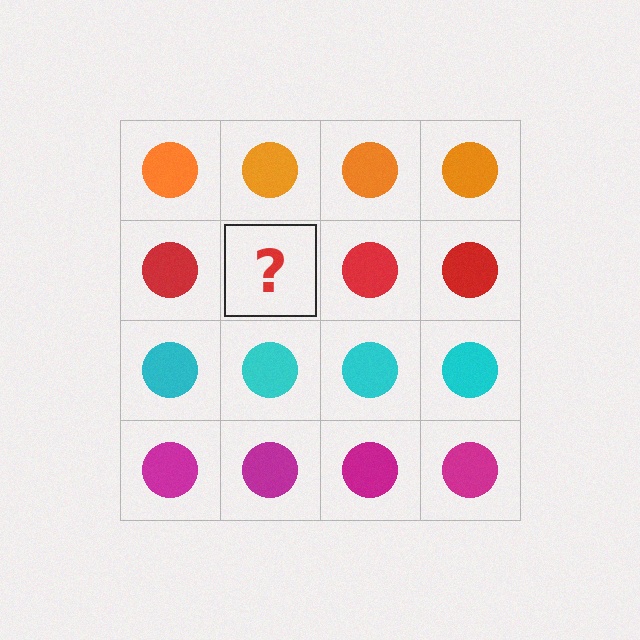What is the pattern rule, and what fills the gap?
The rule is that each row has a consistent color. The gap should be filled with a red circle.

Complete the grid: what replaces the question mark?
The question mark should be replaced with a red circle.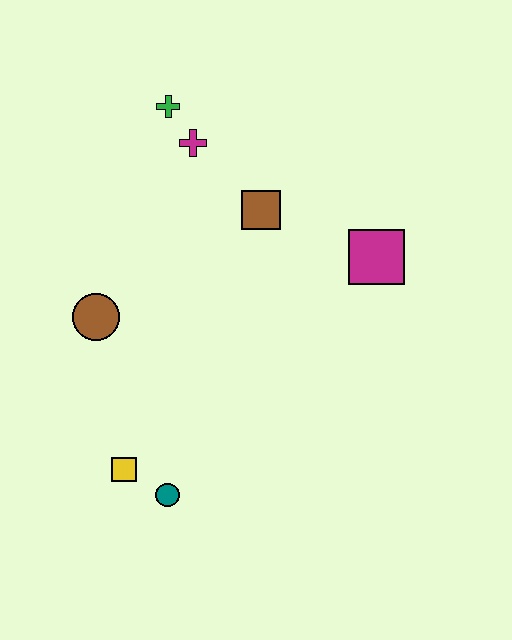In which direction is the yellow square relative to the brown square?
The yellow square is below the brown square.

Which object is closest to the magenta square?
The brown square is closest to the magenta square.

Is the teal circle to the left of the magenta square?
Yes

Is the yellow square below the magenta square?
Yes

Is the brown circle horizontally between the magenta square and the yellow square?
No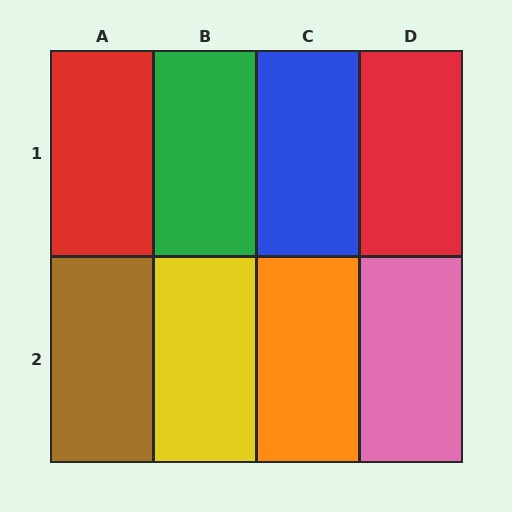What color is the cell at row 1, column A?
Red.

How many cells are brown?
1 cell is brown.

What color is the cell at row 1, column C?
Blue.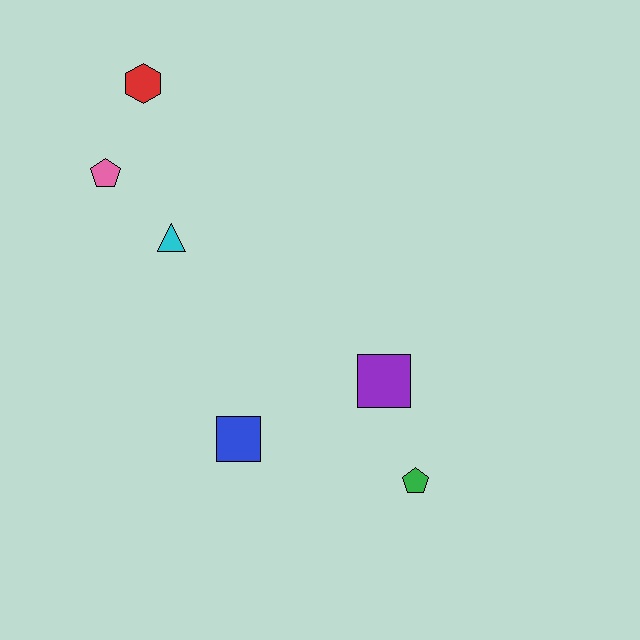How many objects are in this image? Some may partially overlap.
There are 6 objects.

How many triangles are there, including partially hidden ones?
There is 1 triangle.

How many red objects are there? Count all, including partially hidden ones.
There is 1 red object.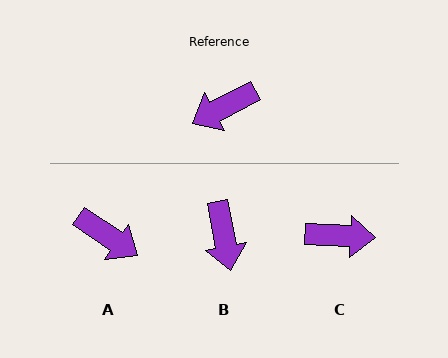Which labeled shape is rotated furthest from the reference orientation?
C, about 149 degrees away.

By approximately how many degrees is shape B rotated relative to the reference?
Approximately 73 degrees counter-clockwise.